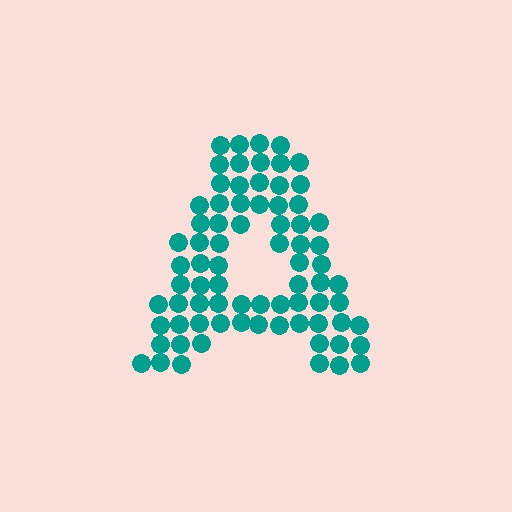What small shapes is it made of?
It is made of small circles.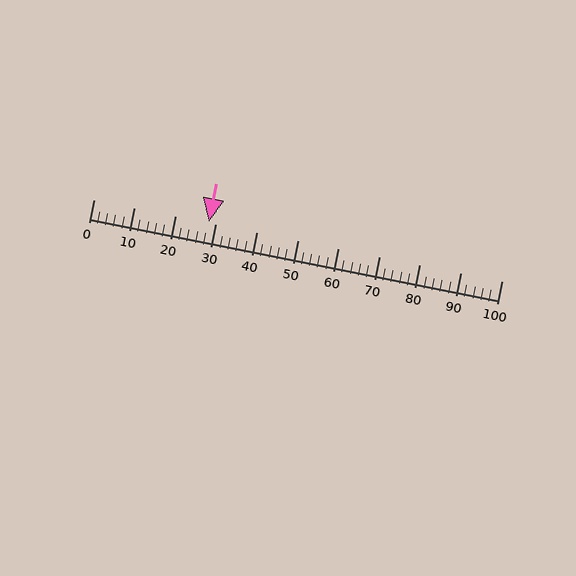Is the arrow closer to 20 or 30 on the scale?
The arrow is closer to 30.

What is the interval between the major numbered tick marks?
The major tick marks are spaced 10 units apart.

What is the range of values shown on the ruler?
The ruler shows values from 0 to 100.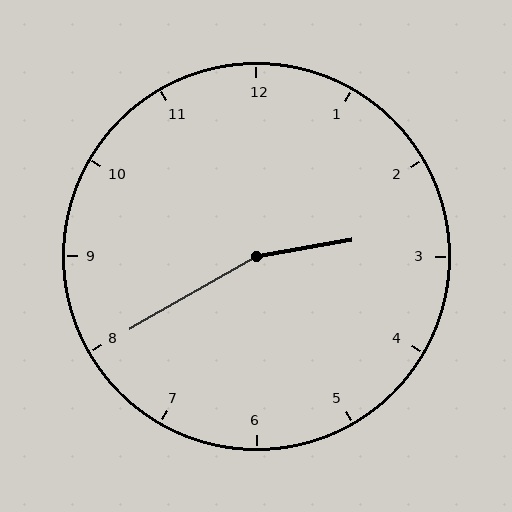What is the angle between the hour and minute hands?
Approximately 160 degrees.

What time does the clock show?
2:40.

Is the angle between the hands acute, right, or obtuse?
It is obtuse.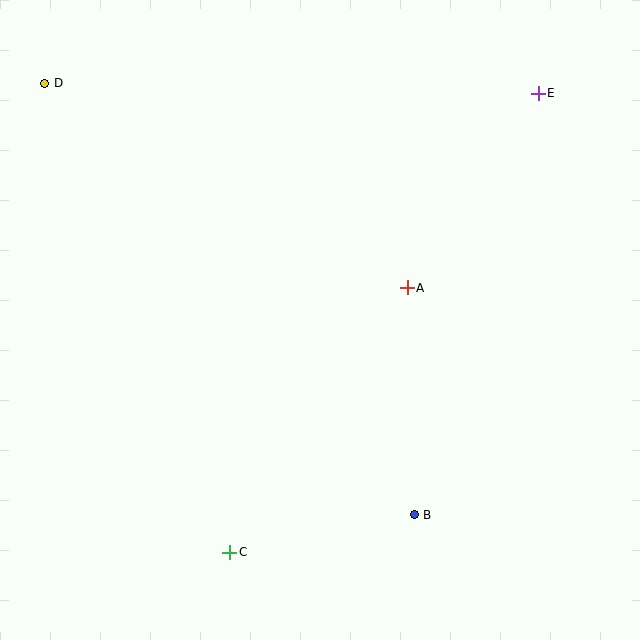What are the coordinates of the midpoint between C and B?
The midpoint between C and B is at (322, 533).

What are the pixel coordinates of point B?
Point B is at (414, 515).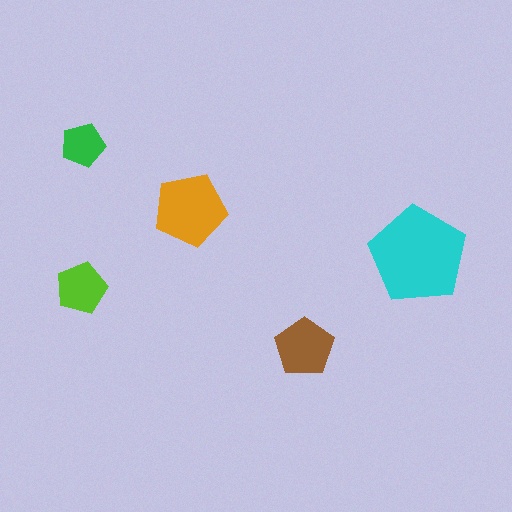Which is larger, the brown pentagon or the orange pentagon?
The orange one.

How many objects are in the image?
There are 5 objects in the image.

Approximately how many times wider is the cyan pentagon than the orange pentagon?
About 1.5 times wider.